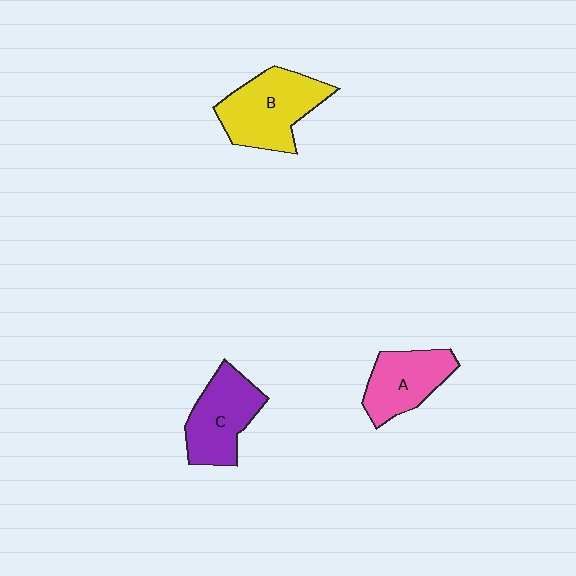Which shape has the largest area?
Shape B (yellow).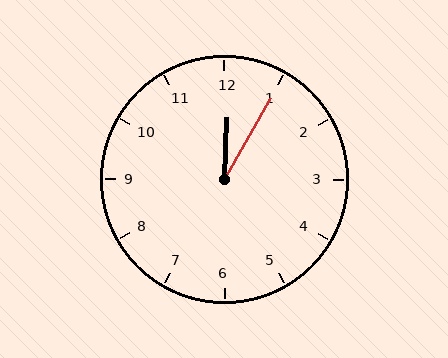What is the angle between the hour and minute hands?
Approximately 28 degrees.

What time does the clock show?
12:05.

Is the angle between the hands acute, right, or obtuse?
It is acute.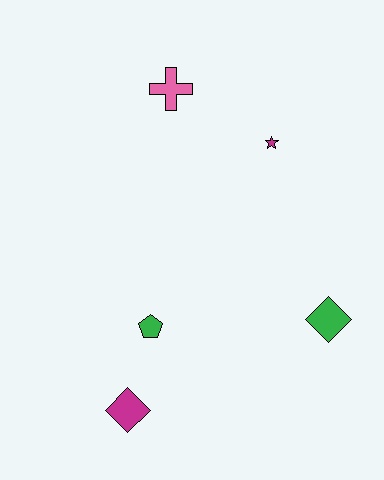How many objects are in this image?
There are 5 objects.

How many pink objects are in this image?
There is 1 pink object.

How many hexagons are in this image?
There are no hexagons.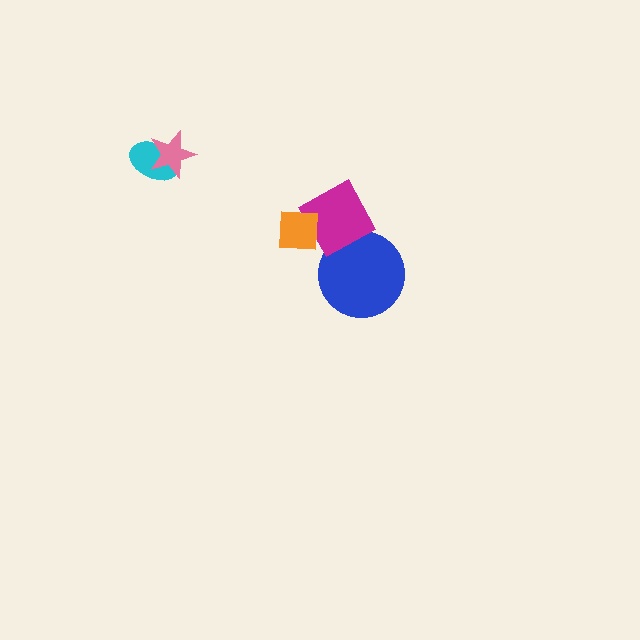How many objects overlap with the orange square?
1 object overlaps with the orange square.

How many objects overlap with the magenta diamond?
2 objects overlap with the magenta diamond.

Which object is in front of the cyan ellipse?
The pink star is in front of the cyan ellipse.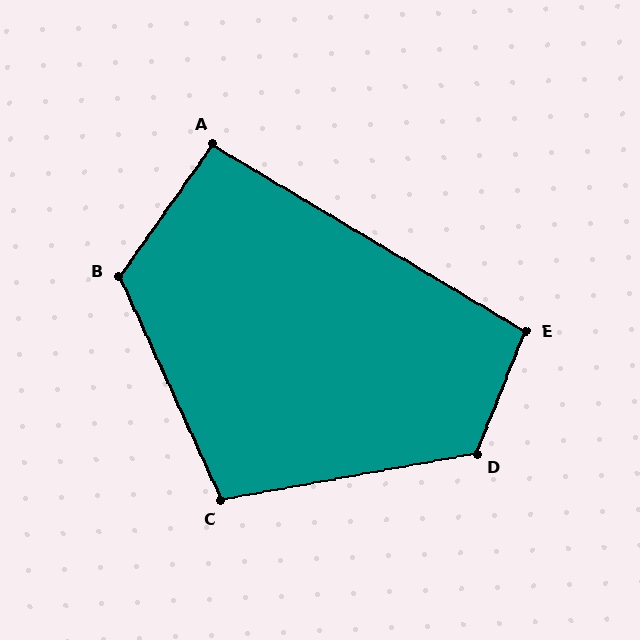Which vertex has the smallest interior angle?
A, at approximately 95 degrees.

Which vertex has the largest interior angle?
D, at approximately 122 degrees.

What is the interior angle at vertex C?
Approximately 104 degrees (obtuse).